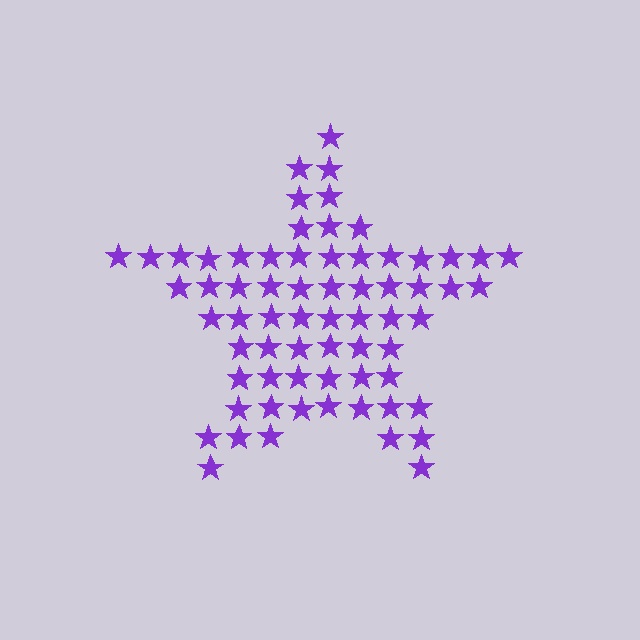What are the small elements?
The small elements are stars.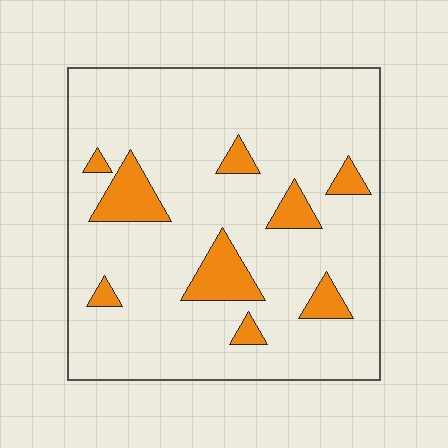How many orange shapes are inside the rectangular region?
9.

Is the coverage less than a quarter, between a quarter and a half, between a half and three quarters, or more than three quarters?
Less than a quarter.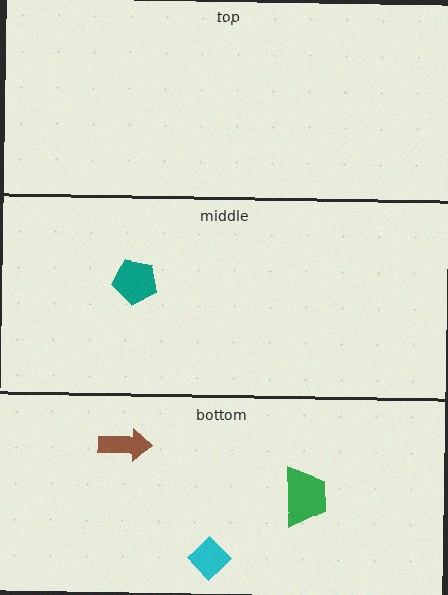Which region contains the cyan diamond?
The bottom region.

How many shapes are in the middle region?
1.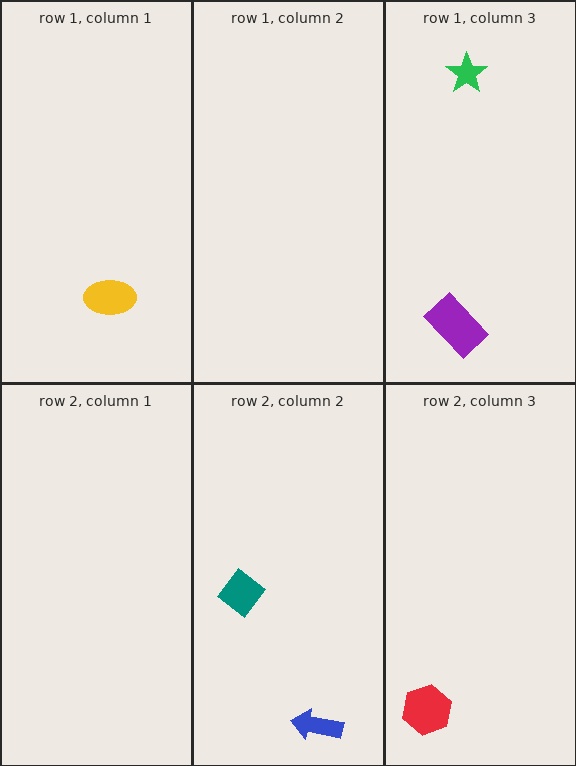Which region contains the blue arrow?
The row 2, column 2 region.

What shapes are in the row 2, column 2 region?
The blue arrow, the teal diamond.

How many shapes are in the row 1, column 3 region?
2.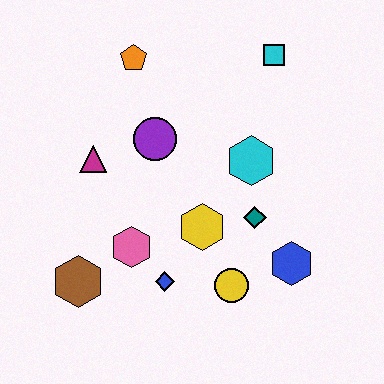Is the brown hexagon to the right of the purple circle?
No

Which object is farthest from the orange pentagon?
The blue hexagon is farthest from the orange pentagon.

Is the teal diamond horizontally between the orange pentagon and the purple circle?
No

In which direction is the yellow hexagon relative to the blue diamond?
The yellow hexagon is above the blue diamond.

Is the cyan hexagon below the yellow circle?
No